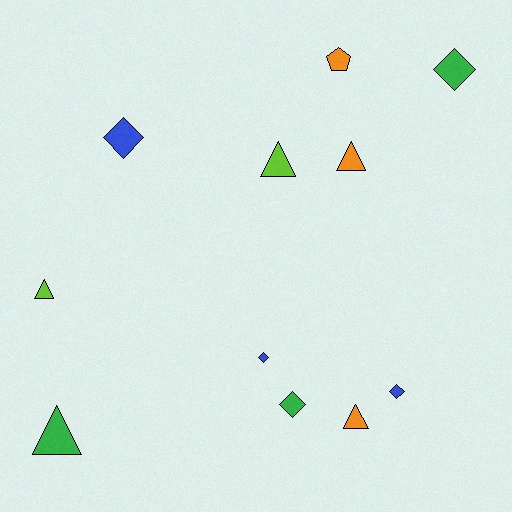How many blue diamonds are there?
There are 3 blue diamonds.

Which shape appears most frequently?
Triangle, with 5 objects.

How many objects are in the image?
There are 11 objects.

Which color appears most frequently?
Orange, with 3 objects.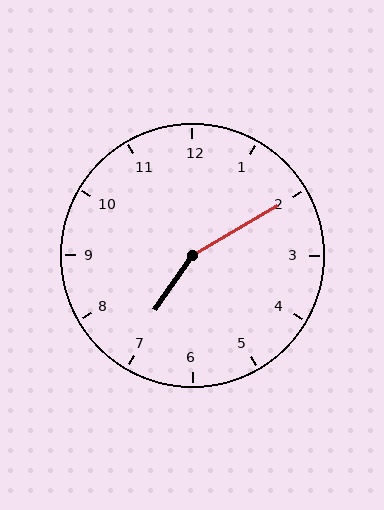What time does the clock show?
7:10.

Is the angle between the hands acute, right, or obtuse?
It is obtuse.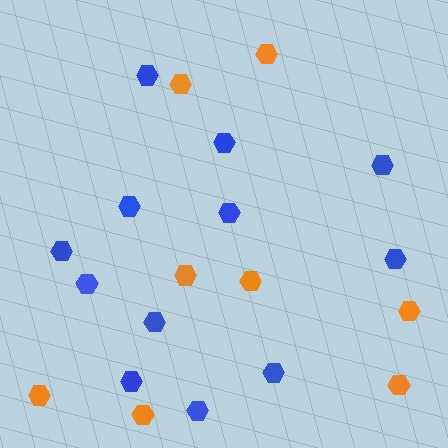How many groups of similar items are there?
There are 2 groups: one group of blue hexagons (12) and one group of orange hexagons (8).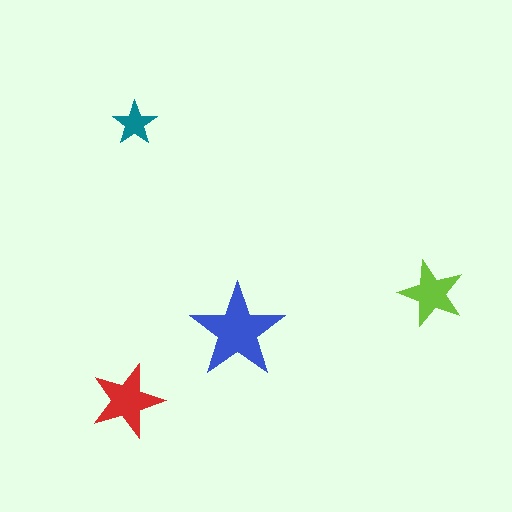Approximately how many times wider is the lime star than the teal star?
About 1.5 times wider.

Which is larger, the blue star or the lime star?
The blue one.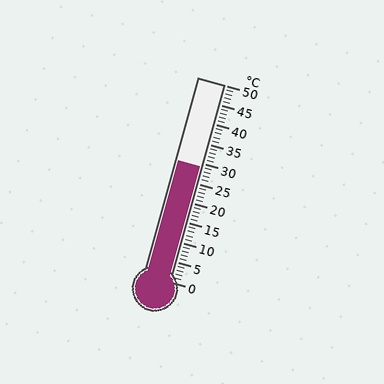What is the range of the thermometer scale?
The thermometer scale ranges from 0°C to 50°C.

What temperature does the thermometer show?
The thermometer shows approximately 29°C.